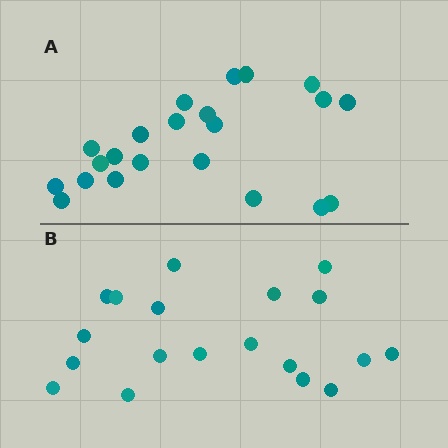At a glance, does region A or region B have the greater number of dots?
Region A (the top region) has more dots.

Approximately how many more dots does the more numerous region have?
Region A has just a few more — roughly 2 or 3 more dots than region B.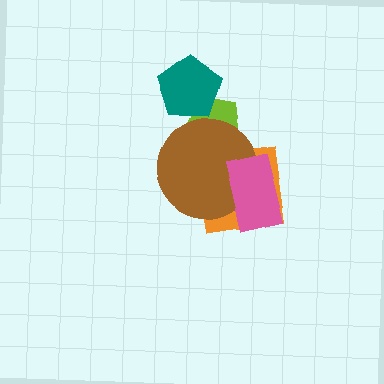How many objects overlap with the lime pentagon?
2 objects overlap with the lime pentagon.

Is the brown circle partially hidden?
Yes, it is partially covered by another shape.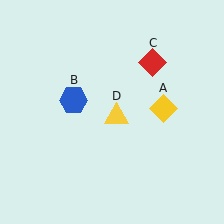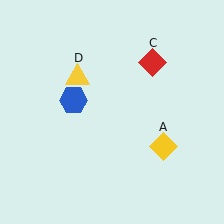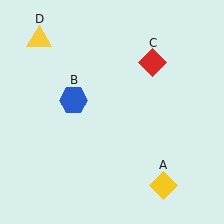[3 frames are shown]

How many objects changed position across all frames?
2 objects changed position: yellow diamond (object A), yellow triangle (object D).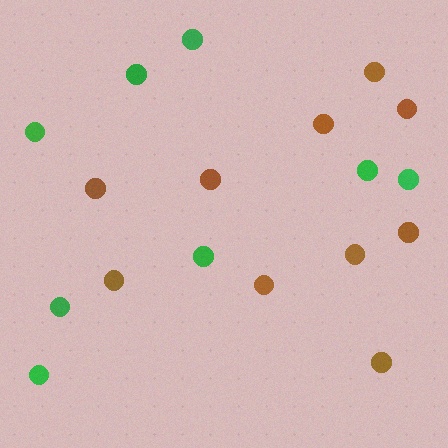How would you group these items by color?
There are 2 groups: one group of brown circles (10) and one group of green circles (8).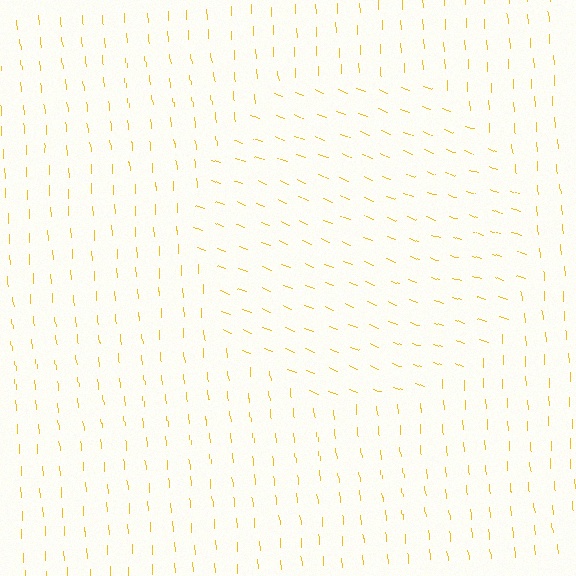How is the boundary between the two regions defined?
The boundary is defined purely by a change in line orientation (approximately 65 degrees difference). All lines are the same color and thickness.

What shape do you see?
I see a circle.